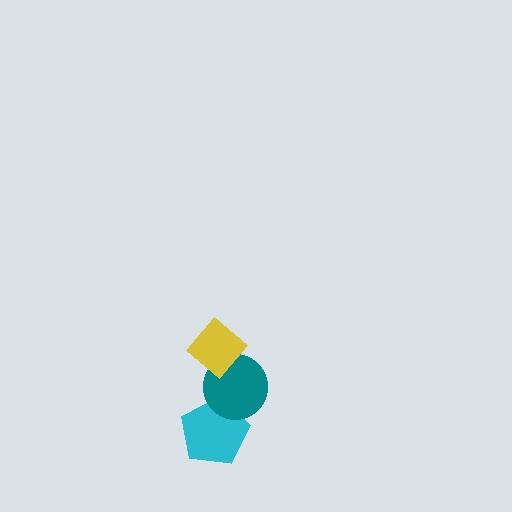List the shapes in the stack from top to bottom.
From top to bottom: the yellow diamond, the teal circle, the cyan pentagon.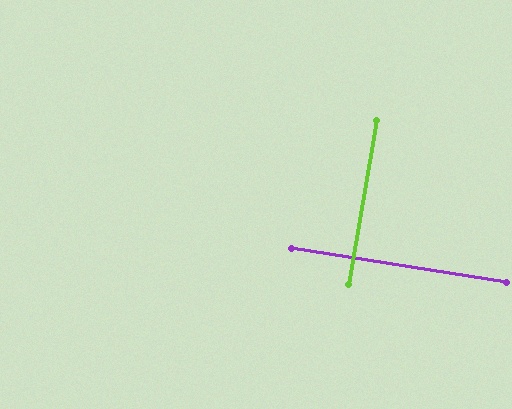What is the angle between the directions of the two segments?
Approximately 89 degrees.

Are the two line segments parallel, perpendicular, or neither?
Perpendicular — they meet at approximately 89°.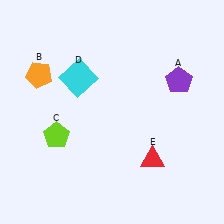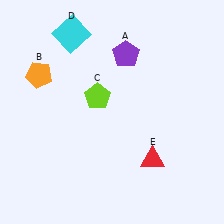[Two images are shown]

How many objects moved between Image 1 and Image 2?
3 objects moved between the two images.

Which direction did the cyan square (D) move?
The cyan square (D) moved up.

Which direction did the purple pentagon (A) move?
The purple pentagon (A) moved left.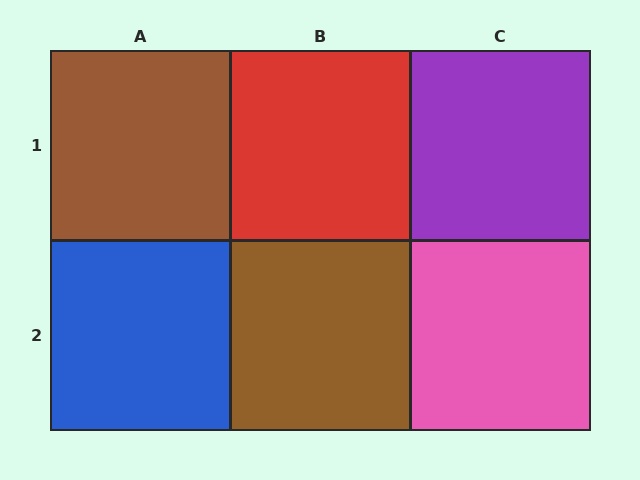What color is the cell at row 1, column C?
Purple.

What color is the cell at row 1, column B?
Red.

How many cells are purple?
1 cell is purple.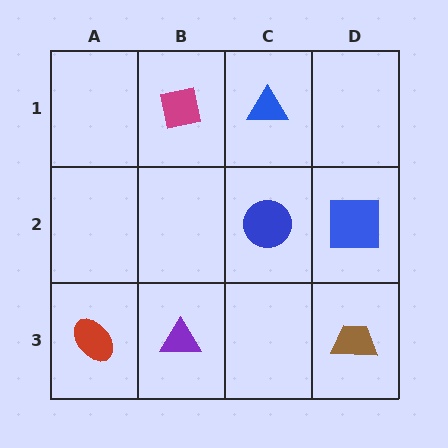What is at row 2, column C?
A blue circle.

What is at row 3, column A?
A red ellipse.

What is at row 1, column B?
A magenta square.